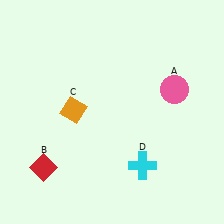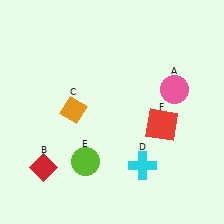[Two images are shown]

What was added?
A lime circle (E), a red square (F) were added in Image 2.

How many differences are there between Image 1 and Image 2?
There are 2 differences between the two images.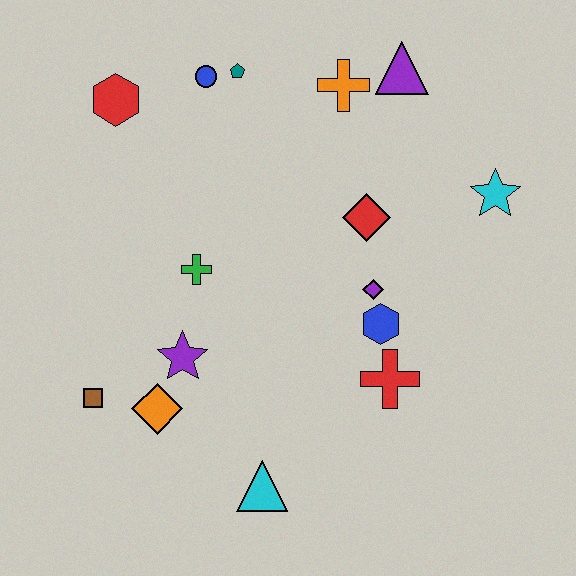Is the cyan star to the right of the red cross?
Yes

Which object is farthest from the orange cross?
The cyan triangle is farthest from the orange cross.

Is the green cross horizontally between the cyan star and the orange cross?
No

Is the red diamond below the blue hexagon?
No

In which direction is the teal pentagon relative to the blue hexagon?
The teal pentagon is above the blue hexagon.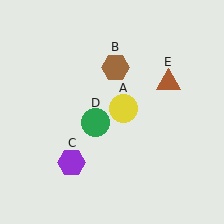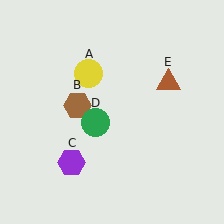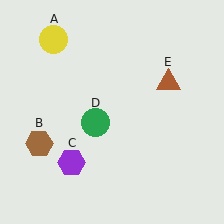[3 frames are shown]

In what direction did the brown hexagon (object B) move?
The brown hexagon (object B) moved down and to the left.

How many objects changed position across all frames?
2 objects changed position: yellow circle (object A), brown hexagon (object B).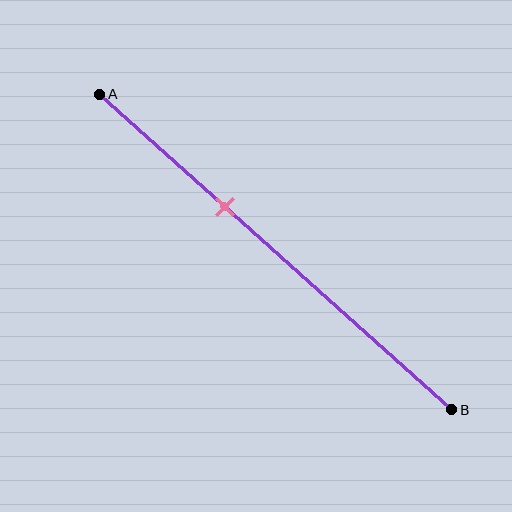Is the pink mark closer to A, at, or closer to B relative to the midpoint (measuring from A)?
The pink mark is closer to point A than the midpoint of segment AB.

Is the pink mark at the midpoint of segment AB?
No, the mark is at about 35% from A, not at the 50% midpoint.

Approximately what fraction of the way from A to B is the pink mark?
The pink mark is approximately 35% of the way from A to B.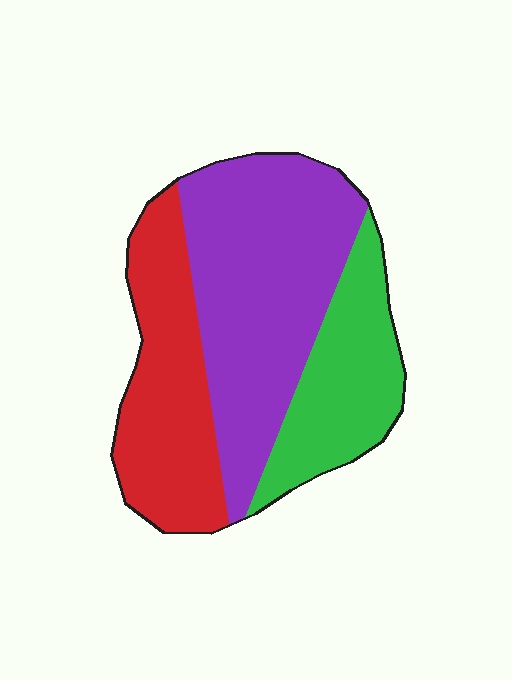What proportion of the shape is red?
Red covers roughly 30% of the shape.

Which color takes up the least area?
Green, at roughly 25%.